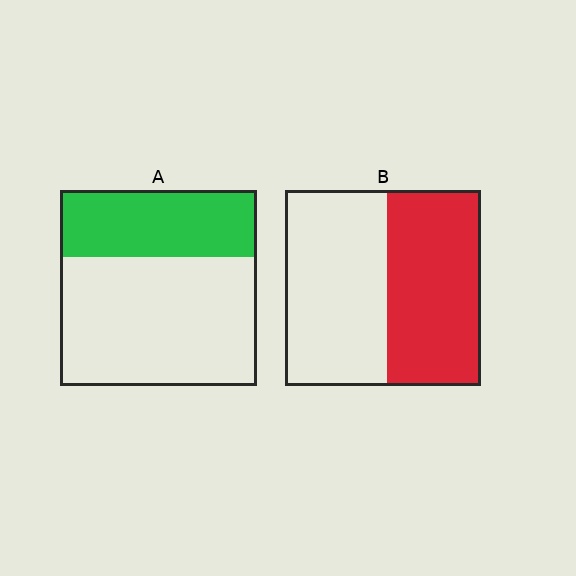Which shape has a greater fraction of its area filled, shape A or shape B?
Shape B.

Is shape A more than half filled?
No.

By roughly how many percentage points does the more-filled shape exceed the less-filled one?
By roughly 15 percentage points (B over A).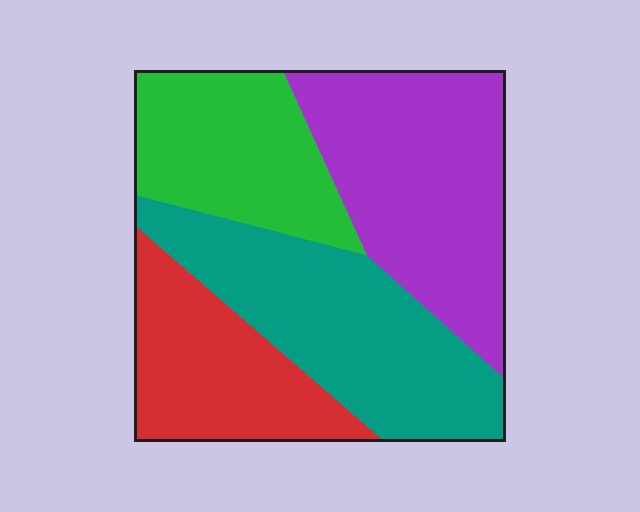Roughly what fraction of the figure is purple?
Purple covers 31% of the figure.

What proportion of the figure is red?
Red takes up less than a quarter of the figure.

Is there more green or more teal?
Teal.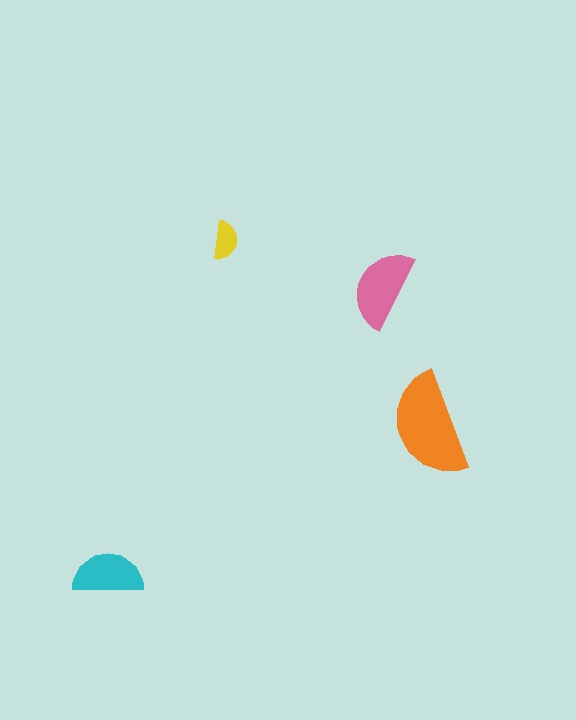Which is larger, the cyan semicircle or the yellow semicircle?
The cyan one.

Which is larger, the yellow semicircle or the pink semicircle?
The pink one.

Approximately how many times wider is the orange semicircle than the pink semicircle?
About 1.5 times wider.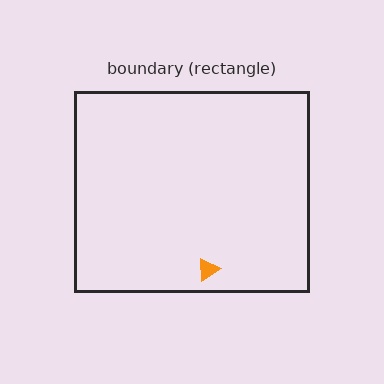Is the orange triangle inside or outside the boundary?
Inside.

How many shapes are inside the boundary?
1 inside, 0 outside.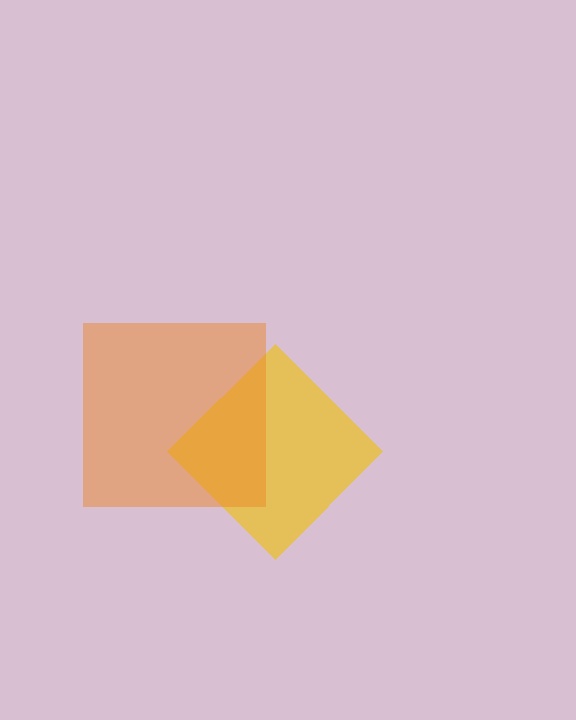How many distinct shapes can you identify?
There are 2 distinct shapes: a yellow diamond, an orange square.